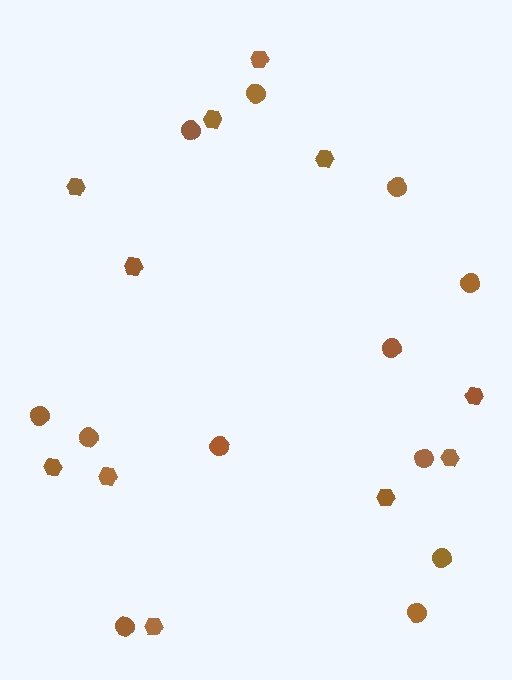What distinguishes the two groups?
There are 2 groups: one group of circles (12) and one group of hexagons (11).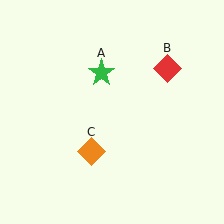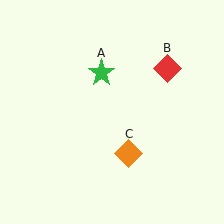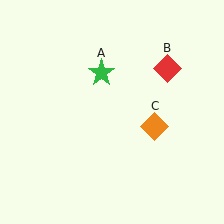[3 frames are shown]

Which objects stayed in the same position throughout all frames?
Green star (object A) and red diamond (object B) remained stationary.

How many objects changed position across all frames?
1 object changed position: orange diamond (object C).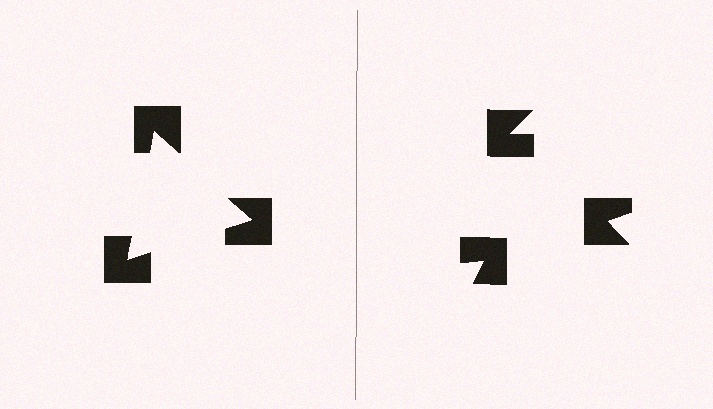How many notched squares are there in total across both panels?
6 — 3 on each side.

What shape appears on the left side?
An illusory triangle.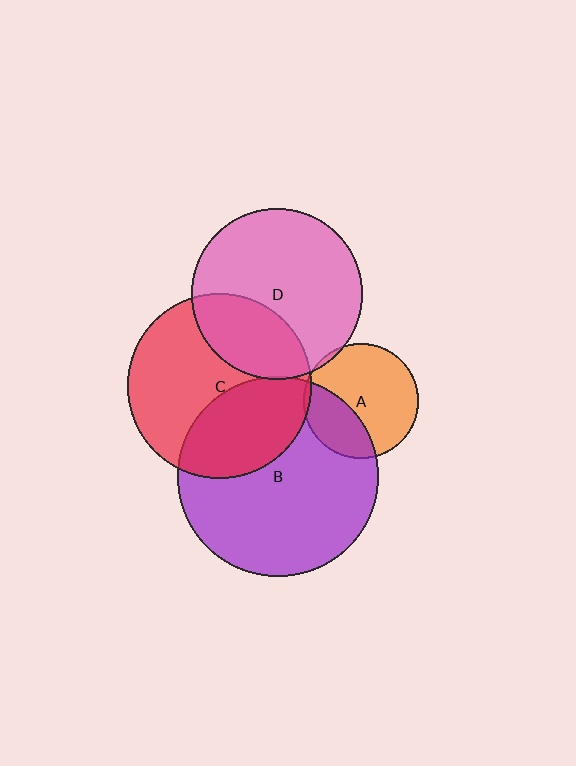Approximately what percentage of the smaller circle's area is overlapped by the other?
Approximately 5%.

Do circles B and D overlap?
Yes.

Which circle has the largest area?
Circle B (purple).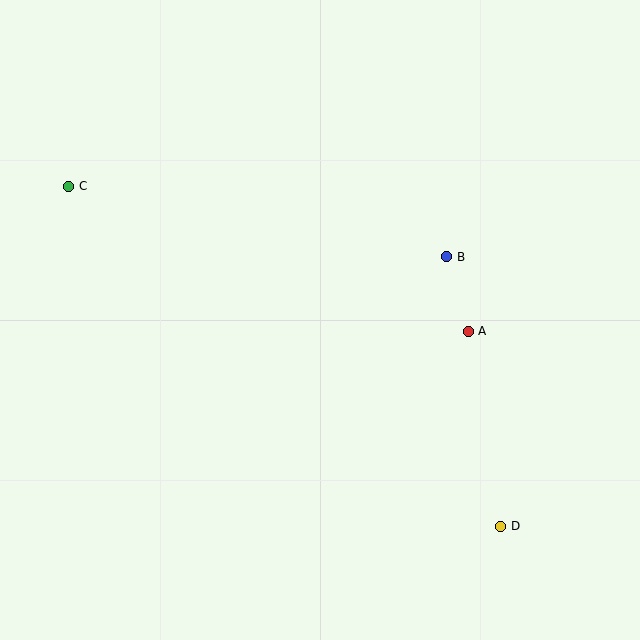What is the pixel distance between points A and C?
The distance between A and C is 425 pixels.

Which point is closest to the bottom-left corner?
Point C is closest to the bottom-left corner.